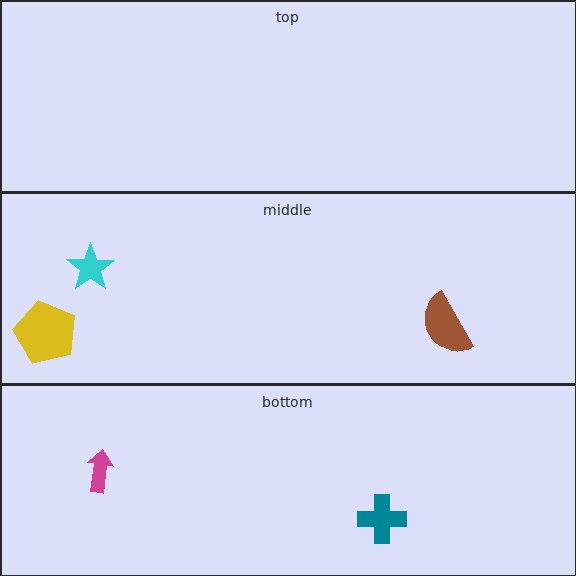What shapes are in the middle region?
The yellow pentagon, the cyan star, the brown semicircle.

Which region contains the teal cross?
The bottom region.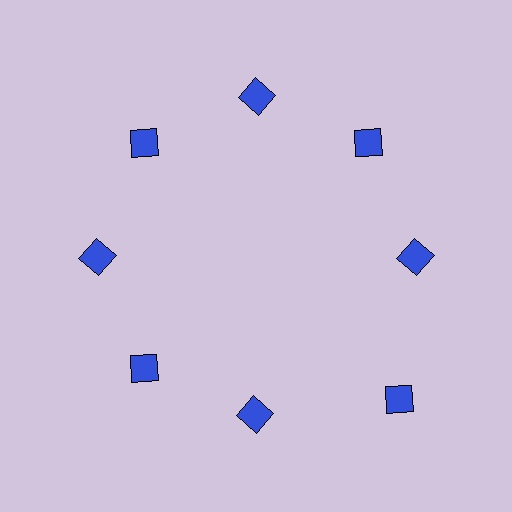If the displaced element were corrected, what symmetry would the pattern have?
It would have 8-fold rotational symmetry — the pattern would map onto itself every 45 degrees.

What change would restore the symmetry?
The symmetry would be restored by moving it inward, back onto the ring so that all 8 squares sit at equal angles and equal distance from the center.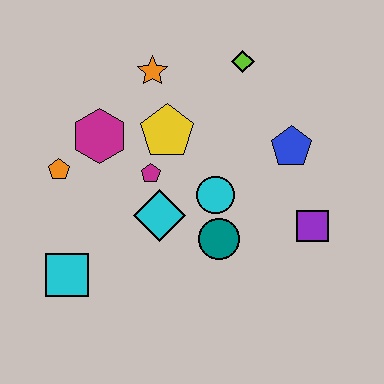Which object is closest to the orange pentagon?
The magenta hexagon is closest to the orange pentagon.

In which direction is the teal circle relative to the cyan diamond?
The teal circle is to the right of the cyan diamond.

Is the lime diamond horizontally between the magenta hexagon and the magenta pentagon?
No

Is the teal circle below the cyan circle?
Yes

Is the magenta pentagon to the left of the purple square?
Yes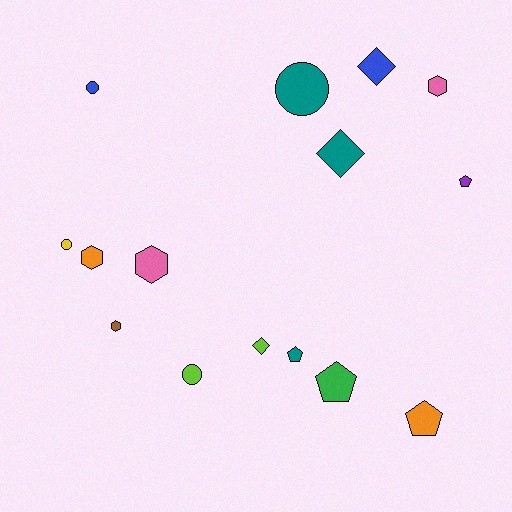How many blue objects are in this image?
There are 2 blue objects.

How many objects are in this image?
There are 15 objects.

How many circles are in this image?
There are 4 circles.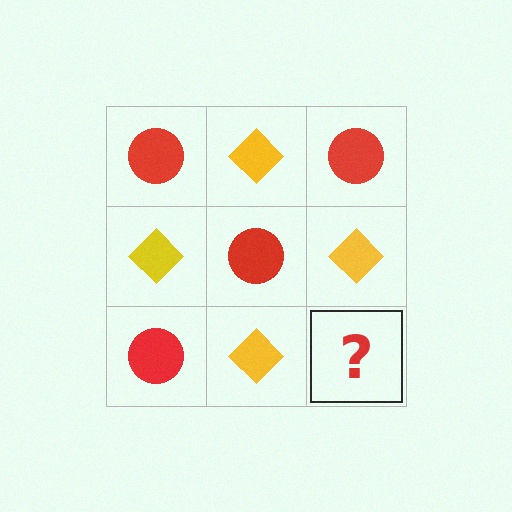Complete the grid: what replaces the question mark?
The question mark should be replaced with a red circle.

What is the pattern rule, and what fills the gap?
The rule is that it alternates red circle and yellow diamond in a checkerboard pattern. The gap should be filled with a red circle.